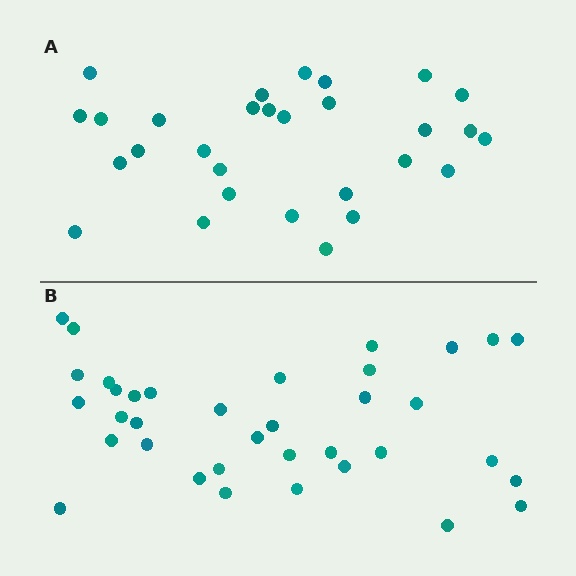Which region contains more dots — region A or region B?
Region B (the bottom region) has more dots.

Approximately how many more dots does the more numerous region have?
Region B has roughly 8 or so more dots than region A.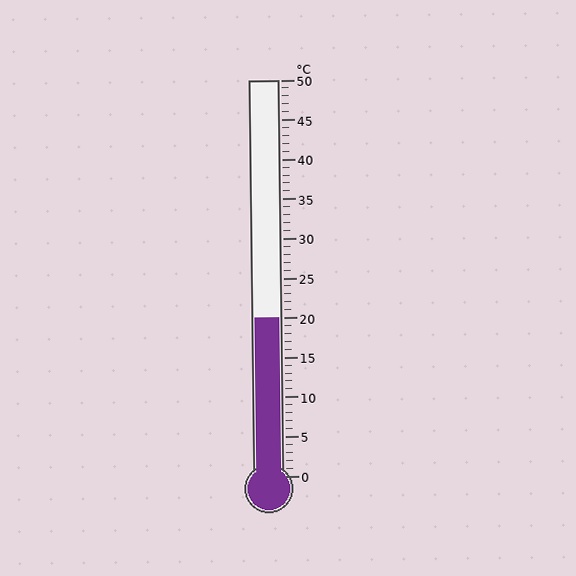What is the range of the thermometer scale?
The thermometer scale ranges from 0°C to 50°C.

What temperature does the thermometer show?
The thermometer shows approximately 20°C.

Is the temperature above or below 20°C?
The temperature is at 20°C.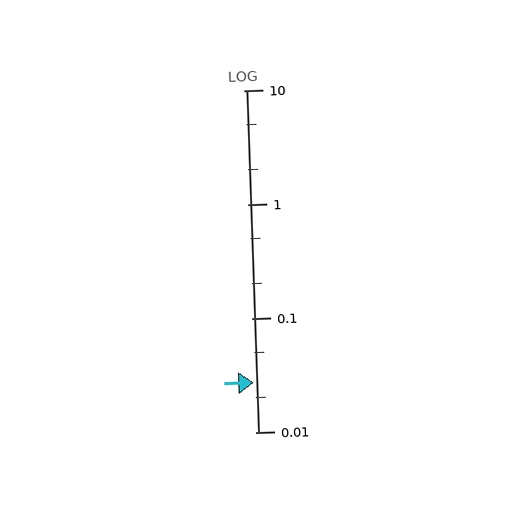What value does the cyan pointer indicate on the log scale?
The pointer indicates approximately 0.027.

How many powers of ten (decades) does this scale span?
The scale spans 3 decades, from 0.01 to 10.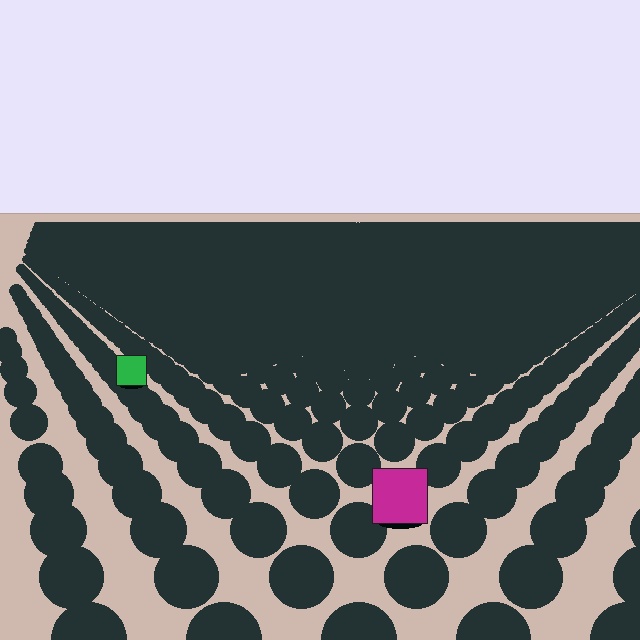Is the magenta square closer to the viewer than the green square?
Yes. The magenta square is closer — you can tell from the texture gradient: the ground texture is coarser near it.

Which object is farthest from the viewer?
The green square is farthest from the viewer. It appears smaller and the ground texture around it is denser.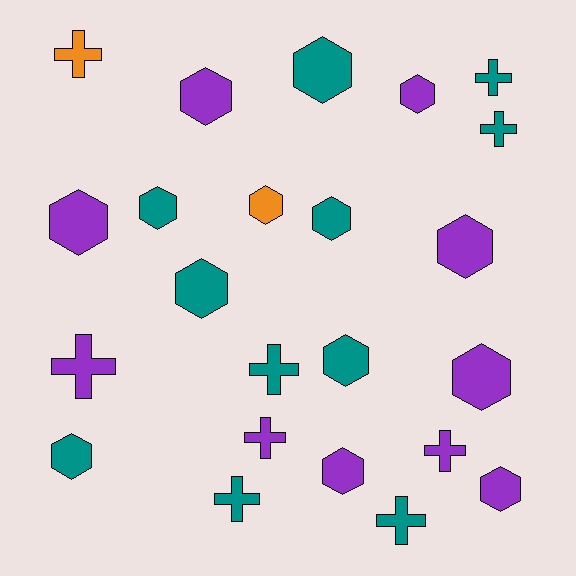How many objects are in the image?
There are 23 objects.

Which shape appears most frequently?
Hexagon, with 14 objects.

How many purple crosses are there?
There are 3 purple crosses.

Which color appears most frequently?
Teal, with 11 objects.